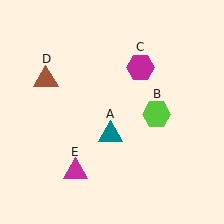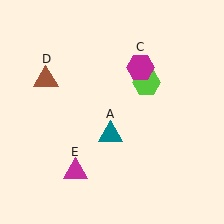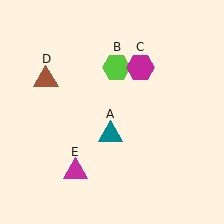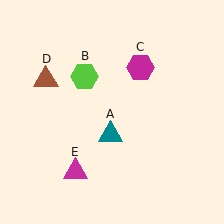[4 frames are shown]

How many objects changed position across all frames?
1 object changed position: lime hexagon (object B).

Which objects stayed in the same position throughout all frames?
Teal triangle (object A) and magenta hexagon (object C) and brown triangle (object D) and magenta triangle (object E) remained stationary.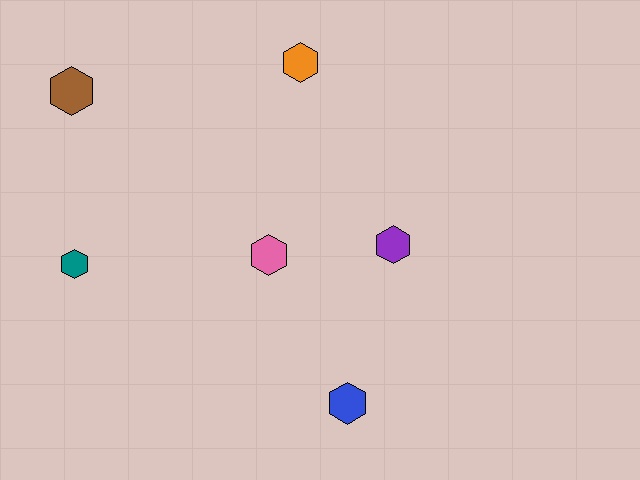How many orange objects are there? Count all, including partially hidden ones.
There is 1 orange object.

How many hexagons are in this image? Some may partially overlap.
There are 6 hexagons.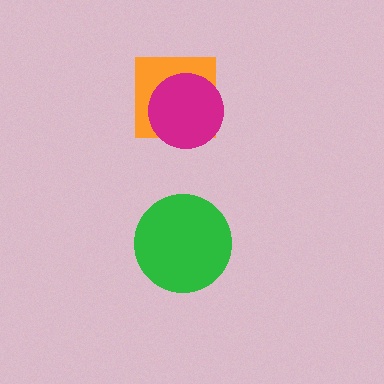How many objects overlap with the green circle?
0 objects overlap with the green circle.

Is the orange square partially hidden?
Yes, it is partially covered by another shape.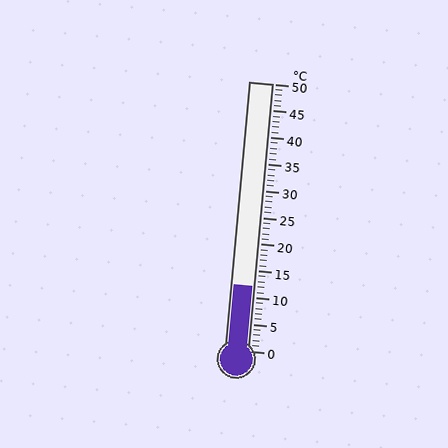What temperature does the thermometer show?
The thermometer shows approximately 12°C.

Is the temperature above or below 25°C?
The temperature is below 25°C.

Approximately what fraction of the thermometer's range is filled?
The thermometer is filled to approximately 25% of its range.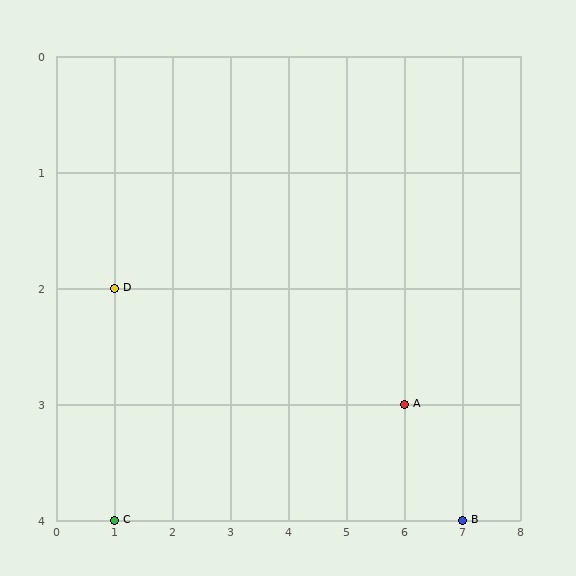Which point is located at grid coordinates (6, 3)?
Point A is at (6, 3).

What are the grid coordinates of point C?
Point C is at grid coordinates (1, 4).